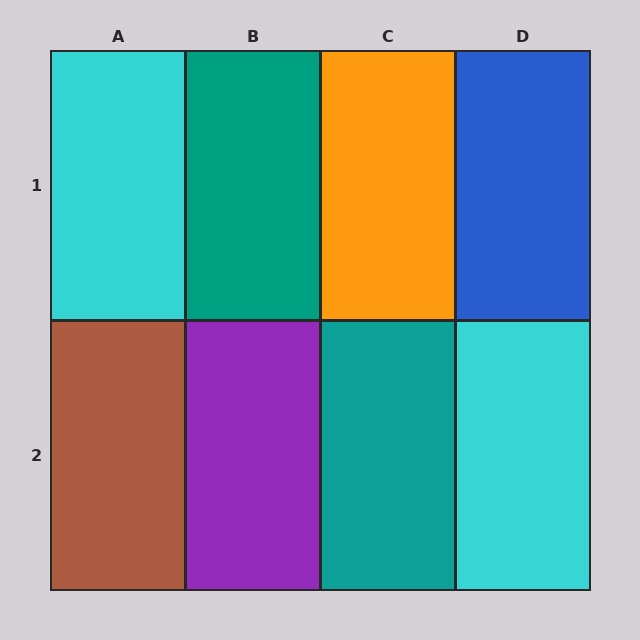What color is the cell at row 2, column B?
Purple.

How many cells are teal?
2 cells are teal.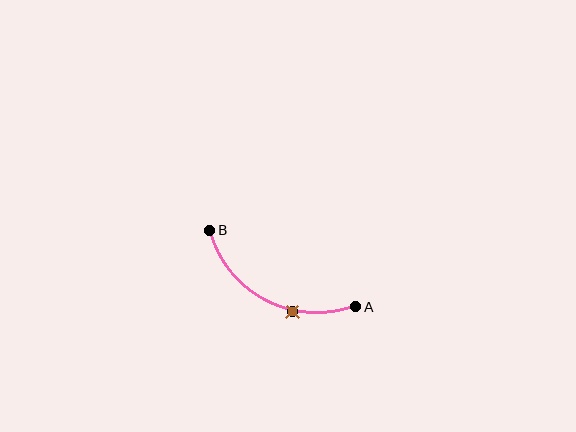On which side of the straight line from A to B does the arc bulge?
The arc bulges below the straight line connecting A and B.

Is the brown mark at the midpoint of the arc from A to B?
No. The brown mark lies on the arc but is closer to endpoint A. The arc midpoint would be at the point on the curve equidistant along the arc from both A and B.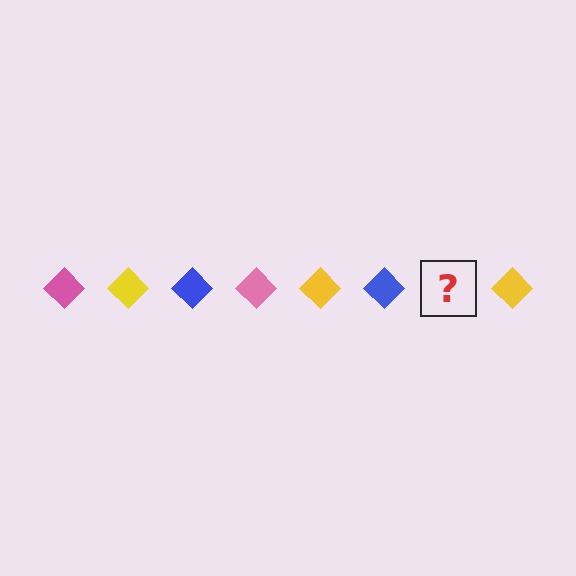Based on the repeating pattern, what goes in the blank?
The blank should be a pink diamond.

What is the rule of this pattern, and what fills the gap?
The rule is that the pattern cycles through pink, yellow, blue diamonds. The gap should be filled with a pink diamond.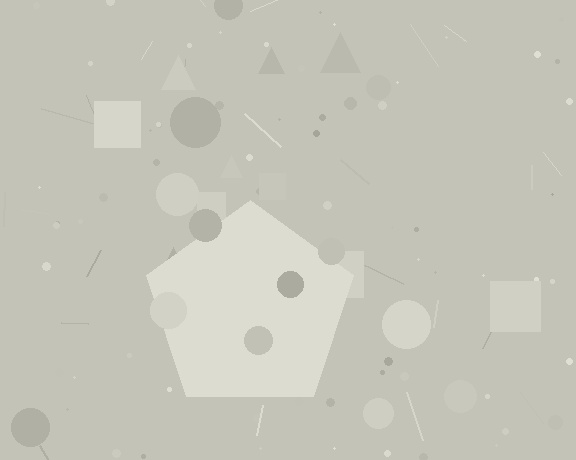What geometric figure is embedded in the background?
A pentagon is embedded in the background.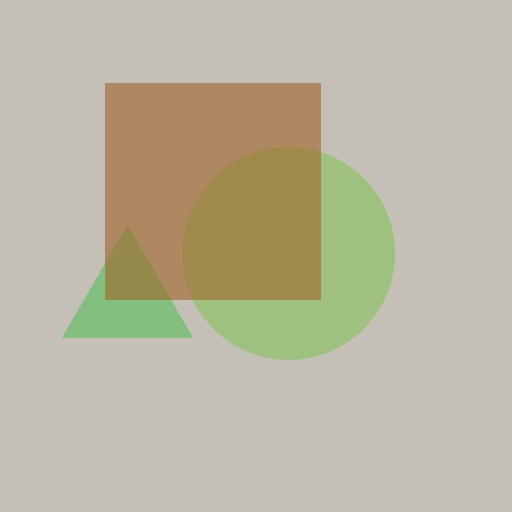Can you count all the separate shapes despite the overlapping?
Yes, there are 3 separate shapes.